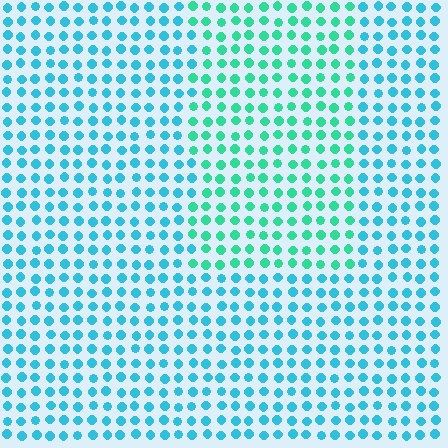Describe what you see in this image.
The image is filled with small cyan elements in a uniform arrangement. A rectangle-shaped region is visible where the elements are tinted to a slightly different hue, forming a subtle color boundary.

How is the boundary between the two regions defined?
The boundary is defined purely by a slight shift in hue (about 34 degrees). Spacing, size, and orientation are identical on both sides.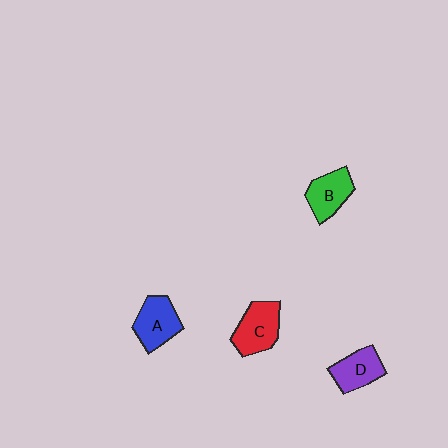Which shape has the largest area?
Shape C (red).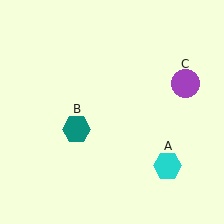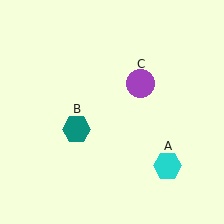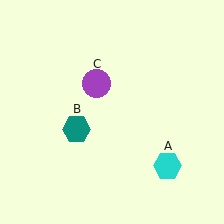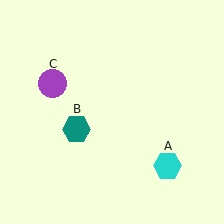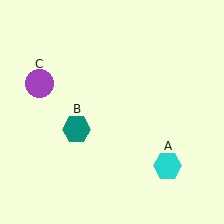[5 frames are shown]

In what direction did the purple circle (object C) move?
The purple circle (object C) moved left.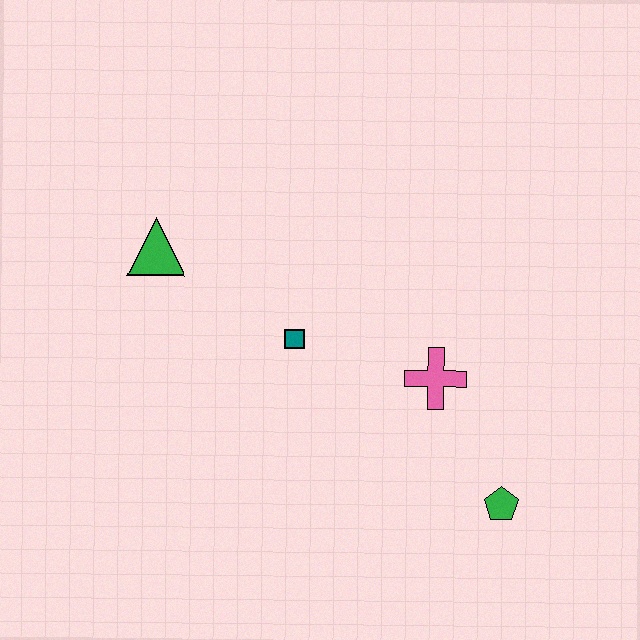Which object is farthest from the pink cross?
The green triangle is farthest from the pink cross.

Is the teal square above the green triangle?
No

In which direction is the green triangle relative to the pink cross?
The green triangle is to the left of the pink cross.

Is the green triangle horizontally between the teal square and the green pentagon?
No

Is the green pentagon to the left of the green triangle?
No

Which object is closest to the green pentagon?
The pink cross is closest to the green pentagon.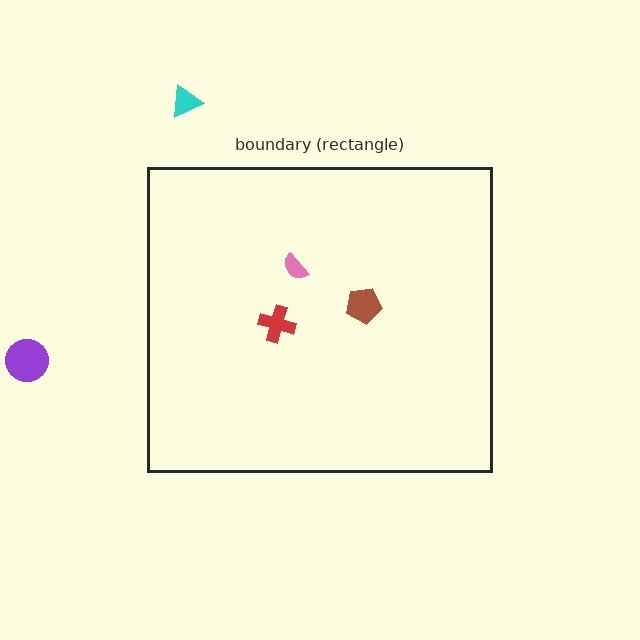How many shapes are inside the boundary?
3 inside, 2 outside.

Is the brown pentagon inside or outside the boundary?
Inside.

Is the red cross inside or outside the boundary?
Inside.